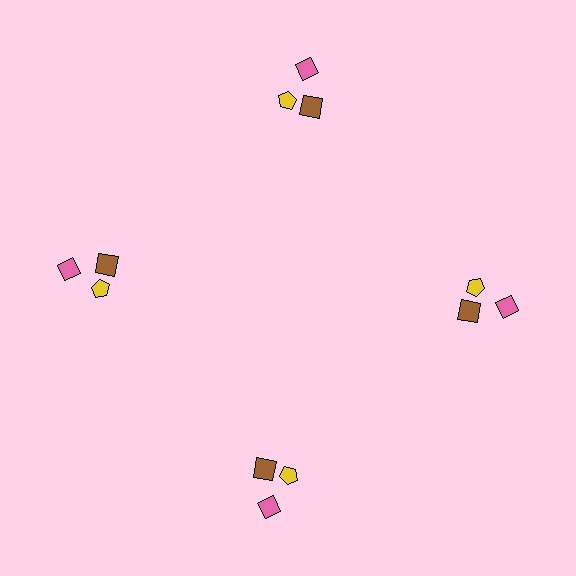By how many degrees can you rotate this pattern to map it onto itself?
The pattern maps onto itself every 90 degrees of rotation.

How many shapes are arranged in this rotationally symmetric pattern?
There are 12 shapes, arranged in 4 groups of 3.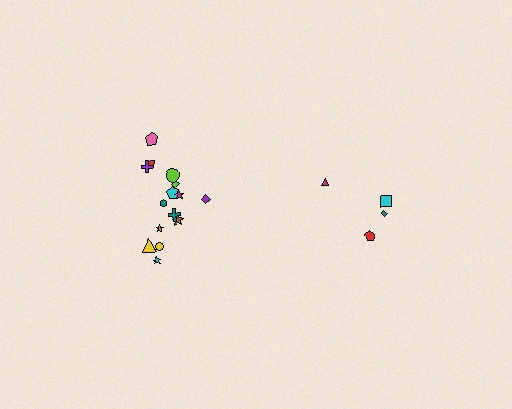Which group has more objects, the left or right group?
The left group.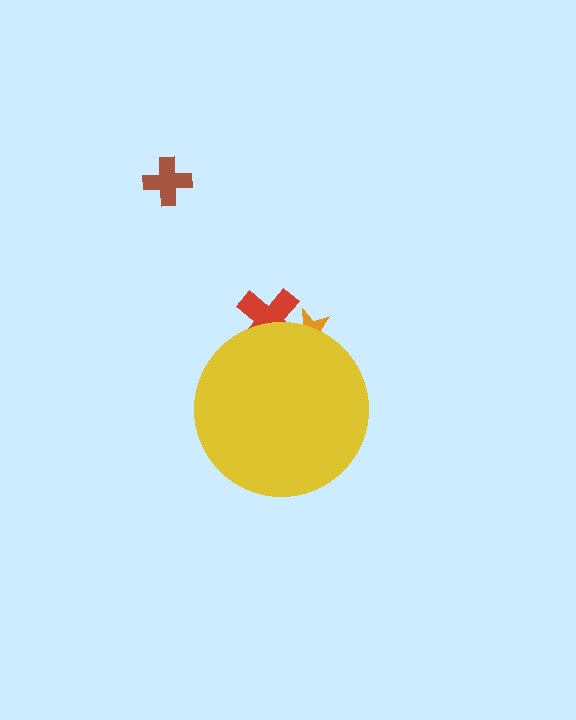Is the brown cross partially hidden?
No, the brown cross is fully visible.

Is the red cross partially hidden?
Yes, the red cross is partially hidden behind the yellow circle.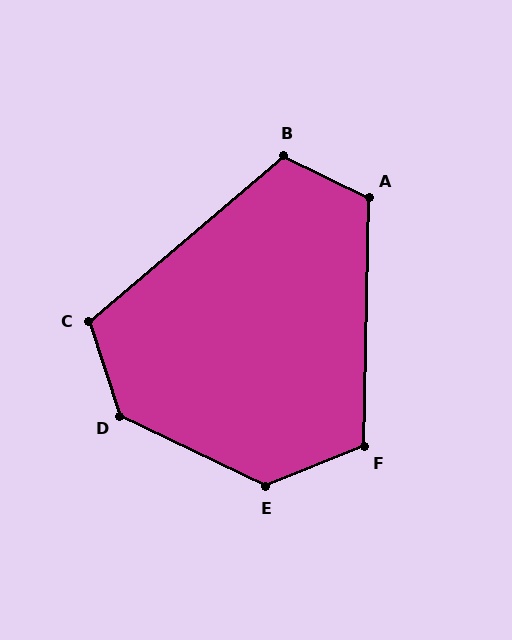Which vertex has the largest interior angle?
D, at approximately 134 degrees.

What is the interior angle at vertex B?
Approximately 113 degrees (obtuse).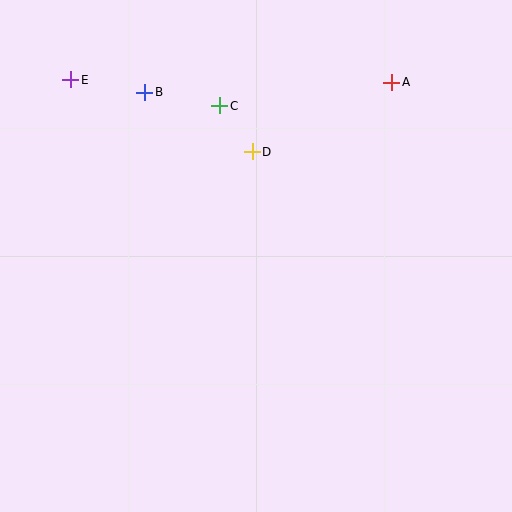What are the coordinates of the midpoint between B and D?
The midpoint between B and D is at (199, 122).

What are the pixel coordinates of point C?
Point C is at (220, 106).